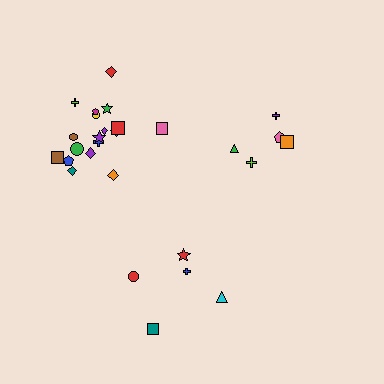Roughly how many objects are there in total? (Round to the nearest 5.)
Roughly 30 objects in total.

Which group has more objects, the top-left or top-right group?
The top-left group.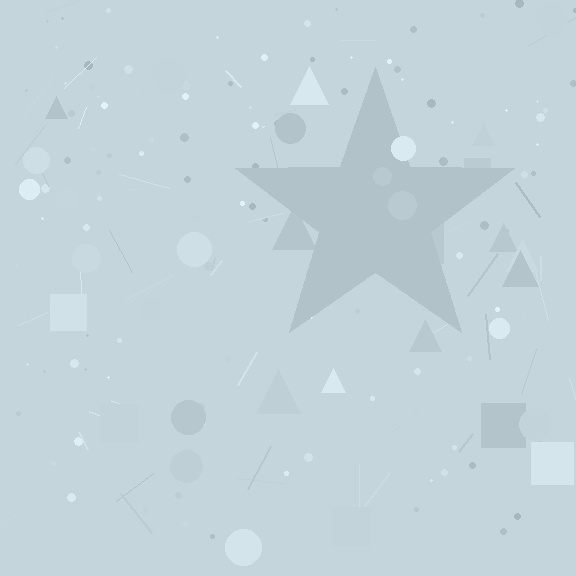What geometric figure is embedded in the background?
A star is embedded in the background.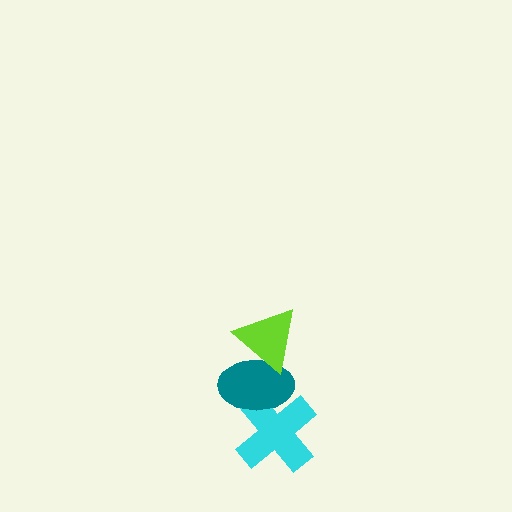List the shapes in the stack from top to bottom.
From top to bottom: the lime triangle, the teal ellipse, the cyan cross.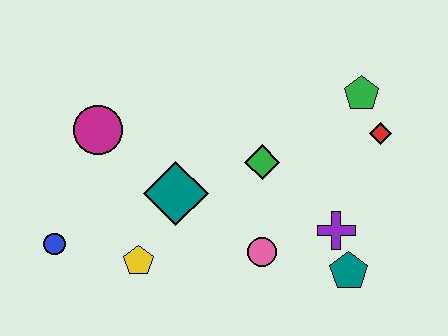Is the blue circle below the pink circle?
No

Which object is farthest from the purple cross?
The blue circle is farthest from the purple cross.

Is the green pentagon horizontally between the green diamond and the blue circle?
No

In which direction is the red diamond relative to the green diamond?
The red diamond is to the right of the green diamond.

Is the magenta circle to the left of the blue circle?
No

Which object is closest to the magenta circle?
The teal diamond is closest to the magenta circle.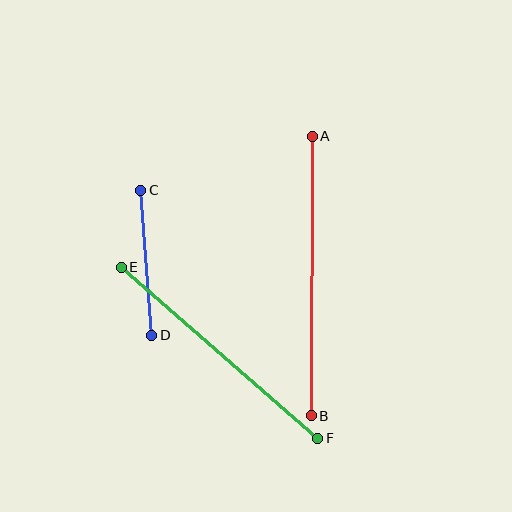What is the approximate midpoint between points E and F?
The midpoint is at approximately (219, 353) pixels.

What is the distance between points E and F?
The distance is approximately 260 pixels.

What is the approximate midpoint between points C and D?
The midpoint is at approximately (146, 263) pixels.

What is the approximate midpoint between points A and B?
The midpoint is at approximately (312, 276) pixels.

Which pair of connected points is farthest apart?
Points A and B are farthest apart.